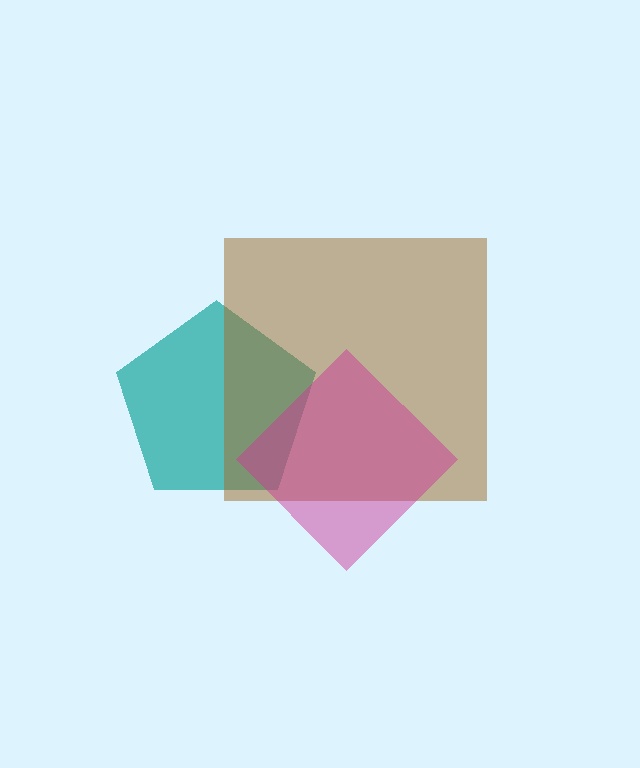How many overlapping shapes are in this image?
There are 3 overlapping shapes in the image.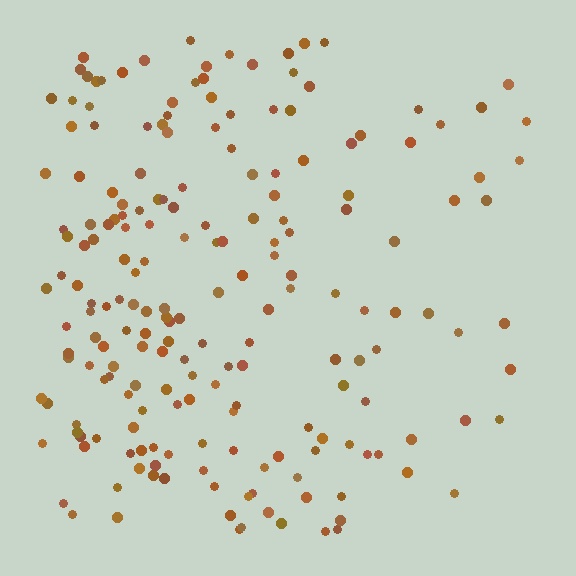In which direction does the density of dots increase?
From right to left, with the left side densest.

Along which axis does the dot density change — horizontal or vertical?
Horizontal.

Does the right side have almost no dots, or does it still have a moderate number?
Still a moderate number, just noticeably fewer than the left.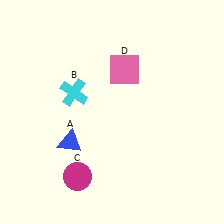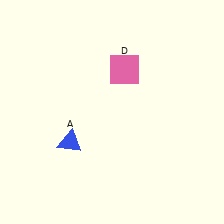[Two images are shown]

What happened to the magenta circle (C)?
The magenta circle (C) was removed in Image 2. It was in the bottom-left area of Image 1.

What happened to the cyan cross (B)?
The cyan cross (B) was removed in Image 2. It was in the top-left area of Image 1.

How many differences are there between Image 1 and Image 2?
There are 2 differences between the two images.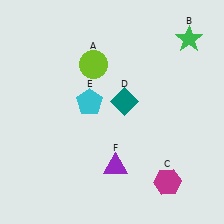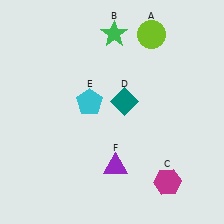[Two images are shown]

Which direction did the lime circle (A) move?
The lime circle (A) moved right.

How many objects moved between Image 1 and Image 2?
2 objects moved between the two images.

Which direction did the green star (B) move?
The green star (B) moved left.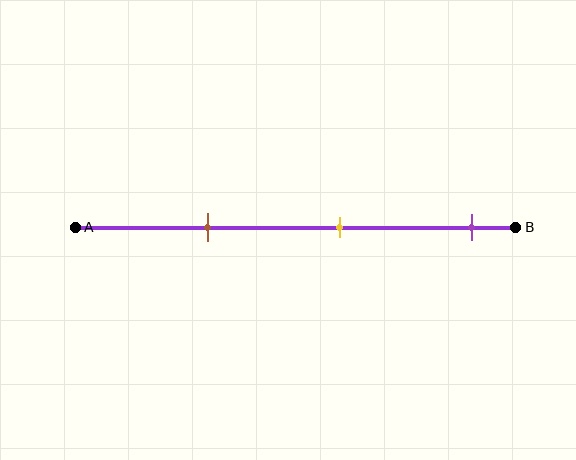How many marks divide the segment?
There are 3 marks dividing the segment.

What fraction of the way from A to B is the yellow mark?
The yellow mark is approximately 60% (0.6) of the way from A to B.